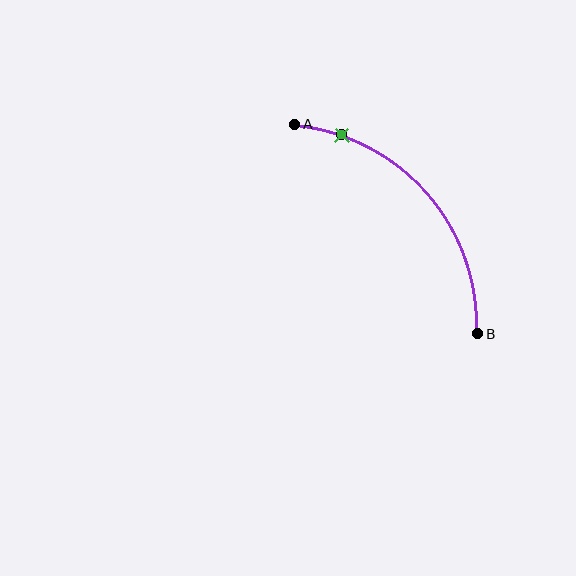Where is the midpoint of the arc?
The arc midpoint is the point on the curve farthest from the straight line joining A and B. It sits above and to the right of that line.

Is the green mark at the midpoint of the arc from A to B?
No. The green mark lies on the arc but is closer to endpoint A. The arc midpoint would be at the point on the curve equidistant along the arc from both A and B.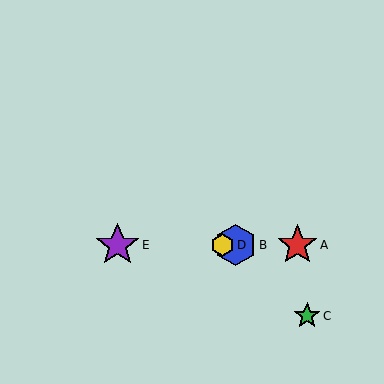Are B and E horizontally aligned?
Yes, both are at y≈245.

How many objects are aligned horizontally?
4 objects (A, B, D, E) are aligned horizontally.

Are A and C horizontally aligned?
No, A is at y≈245 and C is at y≈316.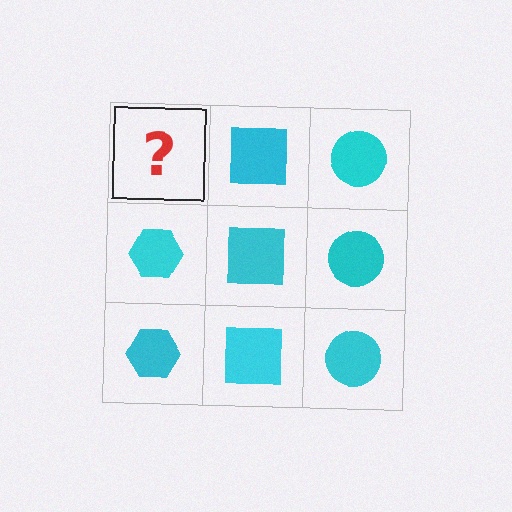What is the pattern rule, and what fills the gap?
The rule is that each column has a consistent shape. The gap should be filled with a cyan hexagon.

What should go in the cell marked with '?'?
The missing cell should contain a cyan hexagon.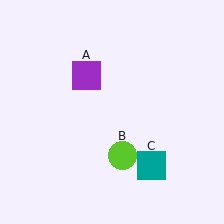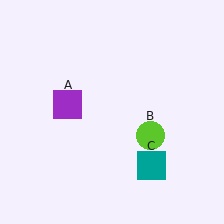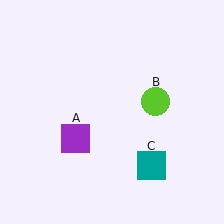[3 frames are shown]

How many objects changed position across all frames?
2 objects changed position: purple square (object A), lime circle (object B).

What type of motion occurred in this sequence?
The purple square (object A), lime circle (object B) rotated counterclockwise around the center of the scene.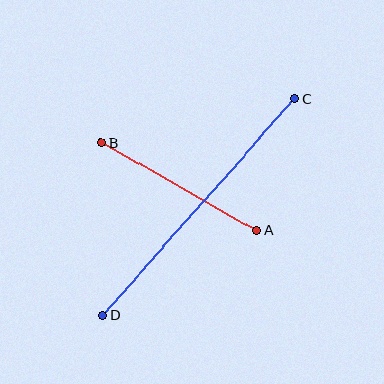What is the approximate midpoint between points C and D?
The midpoint is at approximately (199, 207) pixels.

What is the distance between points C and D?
The distance is approximately 289 pixels.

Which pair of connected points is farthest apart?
Points C and D are farthest apart.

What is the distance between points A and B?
The distance is approximately 179 pixels.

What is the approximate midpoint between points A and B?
The midpoint is at approximately (179, 186) pixels.